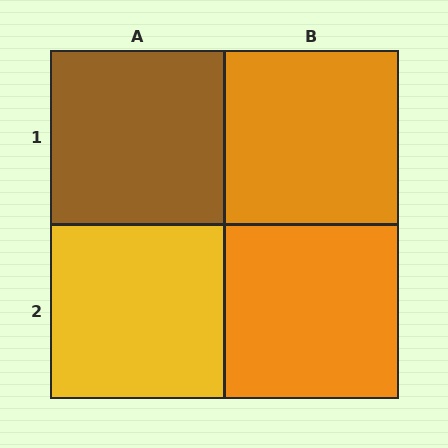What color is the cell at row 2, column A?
Yellow.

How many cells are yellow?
1 cell is yellow.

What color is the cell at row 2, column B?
Orange.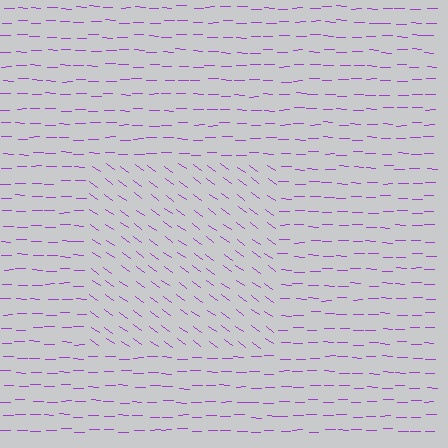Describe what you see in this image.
The image is filled with small purple line segments. A rectangle region in the image has lines oriented differently from the surrounding lines, creating a visible texture boundary.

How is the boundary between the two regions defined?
The boundary is defined purely by a change in line orientation (approximately 35 degrees difference). All lines are the same color and thickness.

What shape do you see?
I see a rectangle.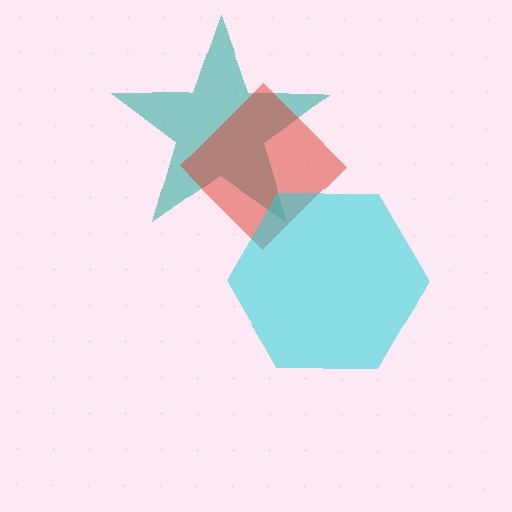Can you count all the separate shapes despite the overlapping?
Yes, there are 3 separate shapes.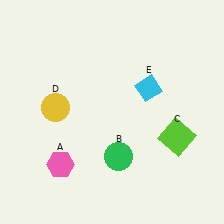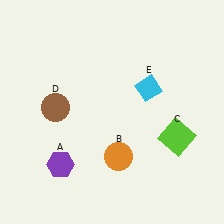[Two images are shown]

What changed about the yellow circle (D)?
In Image 1, D is yellow. In Image 2, it changed to brown.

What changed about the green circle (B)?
In Image 1, B is green. In Image 2, it changed to orange.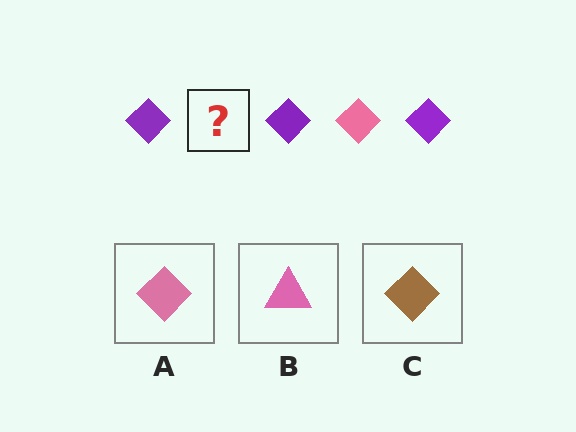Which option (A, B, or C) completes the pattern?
A.